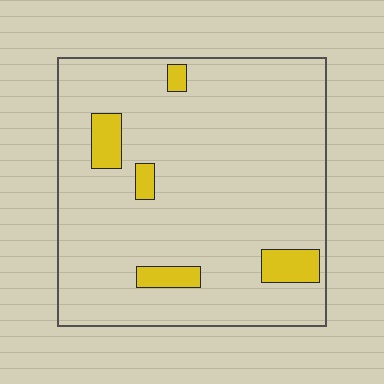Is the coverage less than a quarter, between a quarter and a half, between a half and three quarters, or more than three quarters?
Less than a quarter.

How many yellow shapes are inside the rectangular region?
5.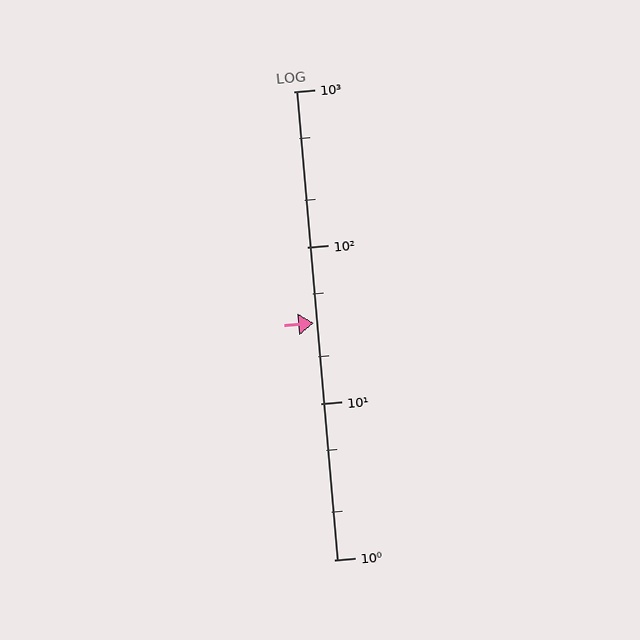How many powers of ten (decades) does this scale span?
The scale spans 3 decades, from 1 to 1000.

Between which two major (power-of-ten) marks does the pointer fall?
The pointer is between 10 and 100.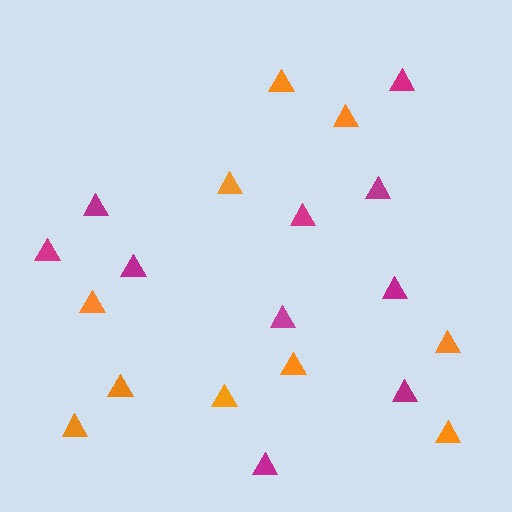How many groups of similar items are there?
There are 2 groups: one group of magenta triangles (10) and one group of orange triangles (10).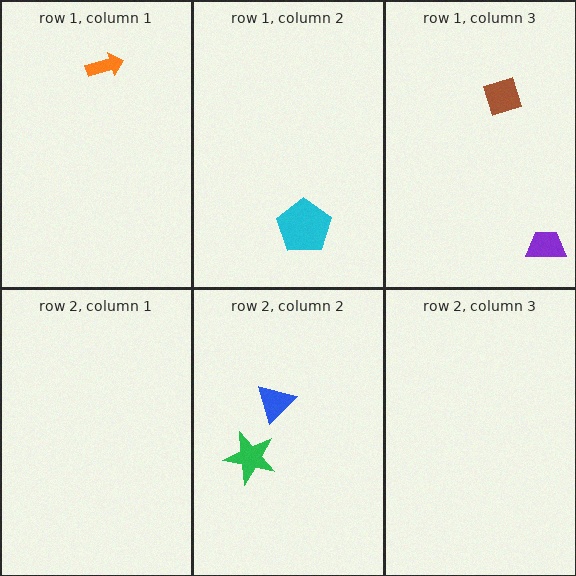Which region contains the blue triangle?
The row 2, column 2 region.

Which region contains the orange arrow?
The row 1, column 1 region.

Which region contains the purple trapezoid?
The row 1, column 3 region.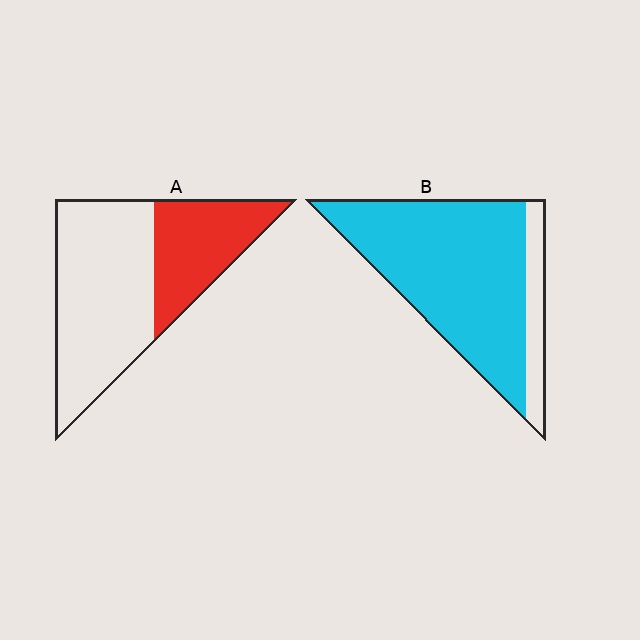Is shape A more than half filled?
No.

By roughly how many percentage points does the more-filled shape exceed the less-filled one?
By roughly 50 percentage points (B over A).